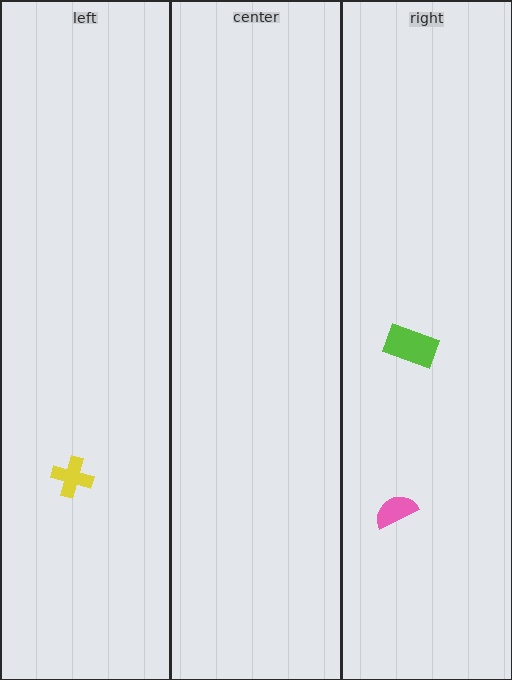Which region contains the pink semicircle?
The right region.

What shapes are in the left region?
The yellow cross.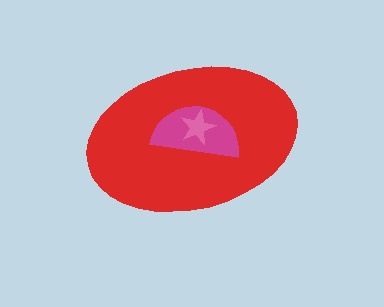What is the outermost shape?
The red ellipse.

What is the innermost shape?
The pink star.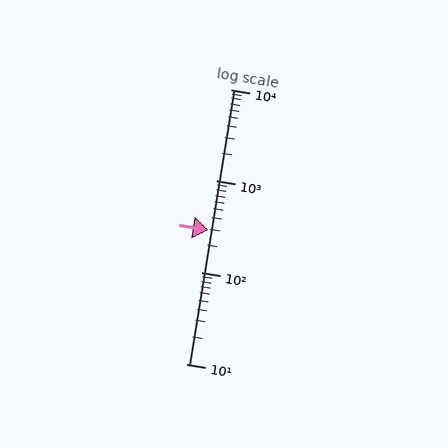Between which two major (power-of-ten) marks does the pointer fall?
The pointer is between 100 and 1000.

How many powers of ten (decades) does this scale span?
The scale spans 3 decades, from 10 to 10000.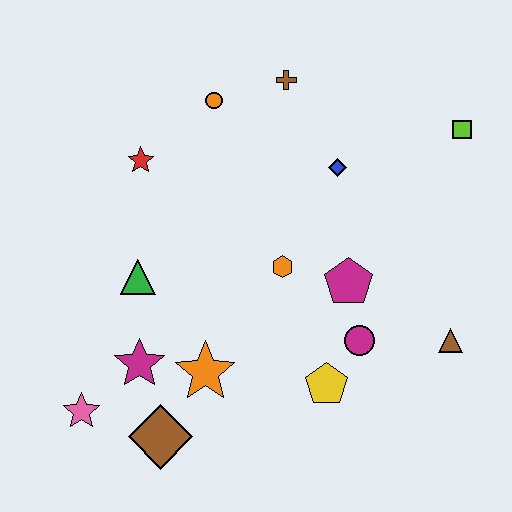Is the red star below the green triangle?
No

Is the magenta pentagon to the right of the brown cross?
Yes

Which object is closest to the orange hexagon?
The magenta pentagon is closest to the orange hexagon.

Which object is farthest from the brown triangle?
The pink star is farthest from the brown triangle.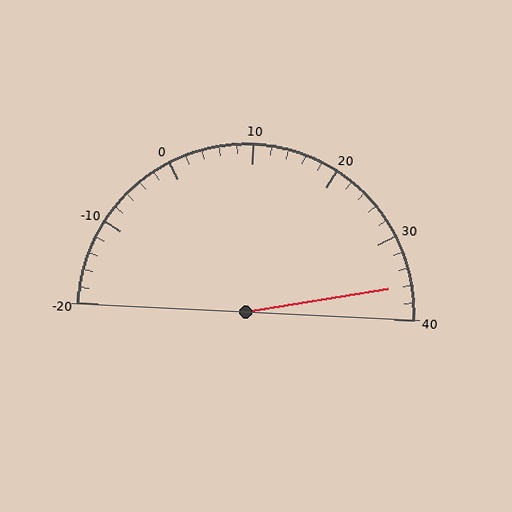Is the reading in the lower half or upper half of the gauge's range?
The reading is in the upper half of the range (-20 to 40).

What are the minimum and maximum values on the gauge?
The gauge ranges from -20 to 40.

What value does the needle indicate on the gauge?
The needle indicates approximately 36.